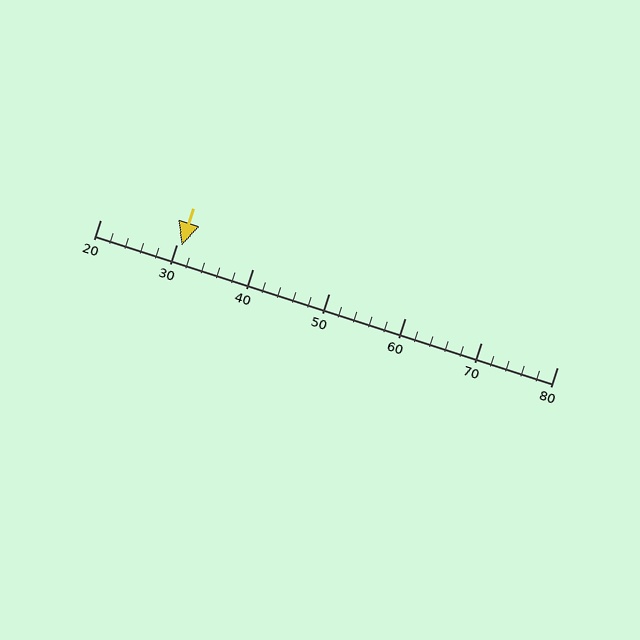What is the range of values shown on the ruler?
The ruler shows values from 20 to 80.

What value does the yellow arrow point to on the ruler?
The yellow arrow points to approximately 31.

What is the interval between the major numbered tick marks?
The major tick marks are spaced 10 units apart.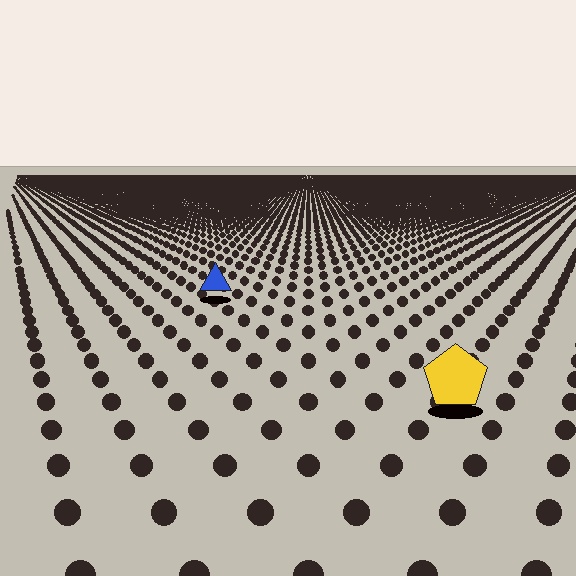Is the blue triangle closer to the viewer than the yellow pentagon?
No. The yellow pentagon is closer — you can tell from the texture gradient: the ground texture is coarser near it.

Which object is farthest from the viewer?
The blue triangle is farthest from the viewer. It appears smaller and the ground texture around it is denser.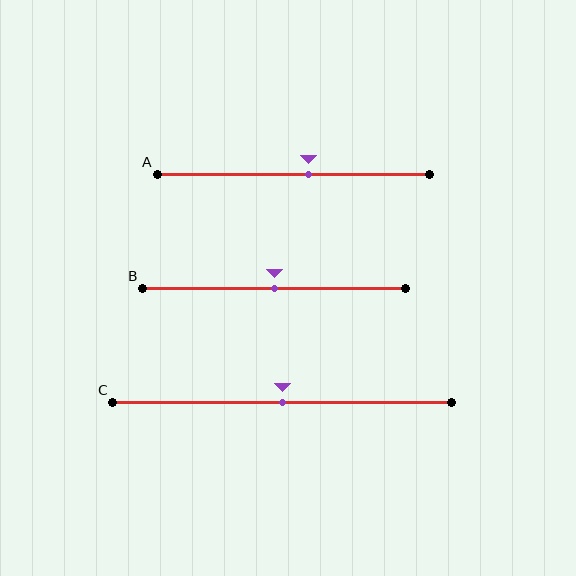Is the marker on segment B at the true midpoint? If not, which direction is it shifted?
Yes, the marker on segment B is at the true midpoint.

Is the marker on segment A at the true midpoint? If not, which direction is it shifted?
No, the marker on segment A is shifted to the right by about 6% of the segment length.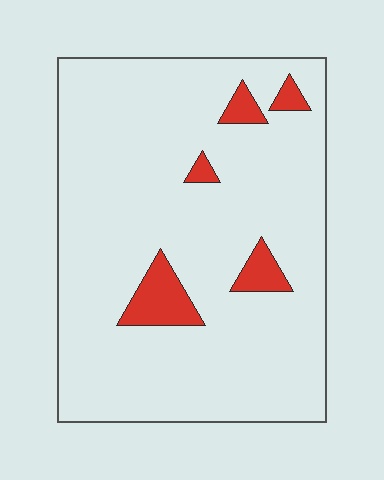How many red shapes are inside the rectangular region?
5.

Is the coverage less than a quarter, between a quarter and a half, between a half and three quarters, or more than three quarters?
Less than a quarter.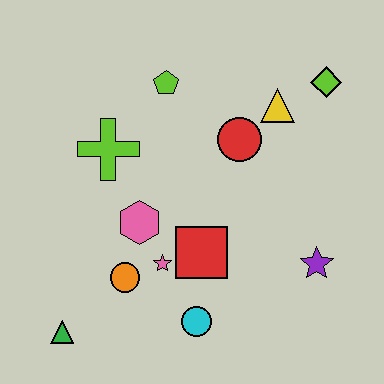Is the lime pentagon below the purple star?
No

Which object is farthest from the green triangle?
The lime diamond is farthest from the green triangle.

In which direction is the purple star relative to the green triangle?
The purple star is to the right of the green triangle.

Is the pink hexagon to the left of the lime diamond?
Yes